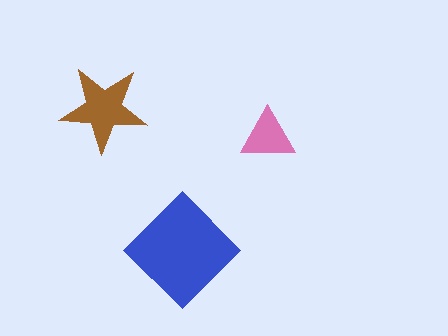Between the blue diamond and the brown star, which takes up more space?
The blue diamond.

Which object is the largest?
The blue diamond.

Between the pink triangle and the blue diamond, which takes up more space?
The blue diamond.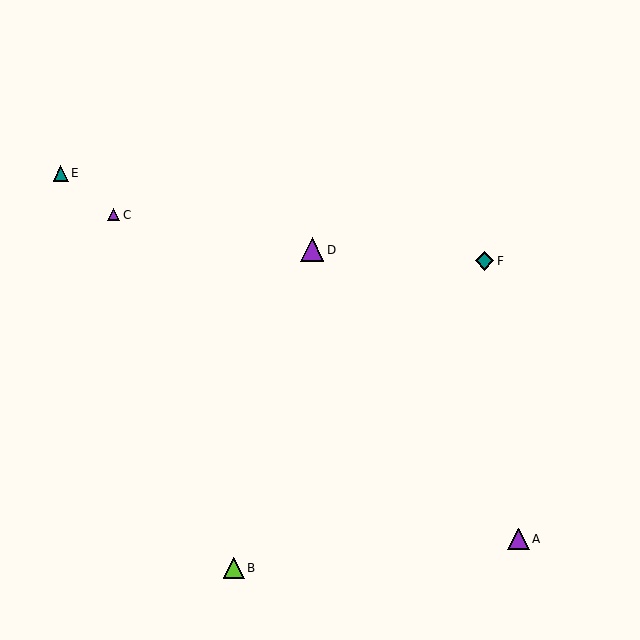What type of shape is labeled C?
Shape C is a purple triangle.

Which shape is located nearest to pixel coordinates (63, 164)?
The teal triangle (labeled E) at (61, 173) is nearest to that location.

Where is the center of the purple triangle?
The center of the purple triangle is at (312, 250).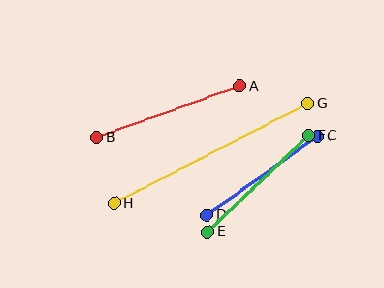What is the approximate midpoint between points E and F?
The midpoint is at approximately (258, 184) pixels.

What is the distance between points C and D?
The distance is approximately 136 pixels.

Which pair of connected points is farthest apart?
Points G and H are farthest apart.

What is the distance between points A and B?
The distance is approximately 152 pixels.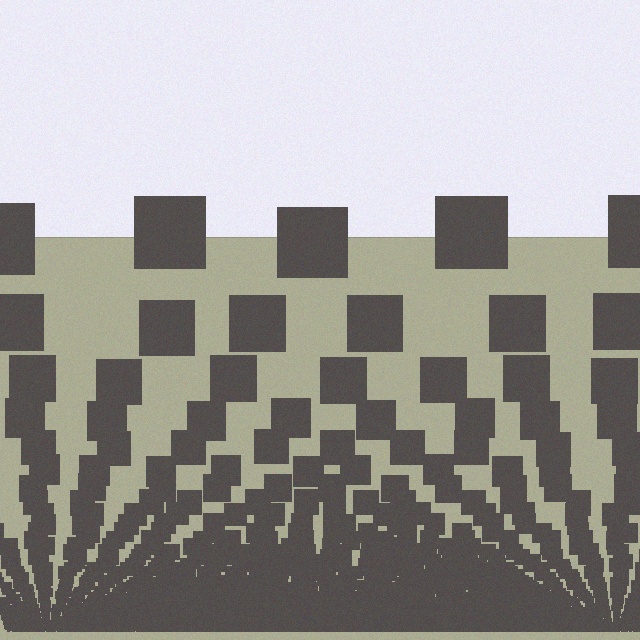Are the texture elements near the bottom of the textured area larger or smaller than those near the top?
Smaller. The gradient is inverted — elements near the bottom are smaller and denser.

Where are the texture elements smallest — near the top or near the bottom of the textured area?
Near the bottom.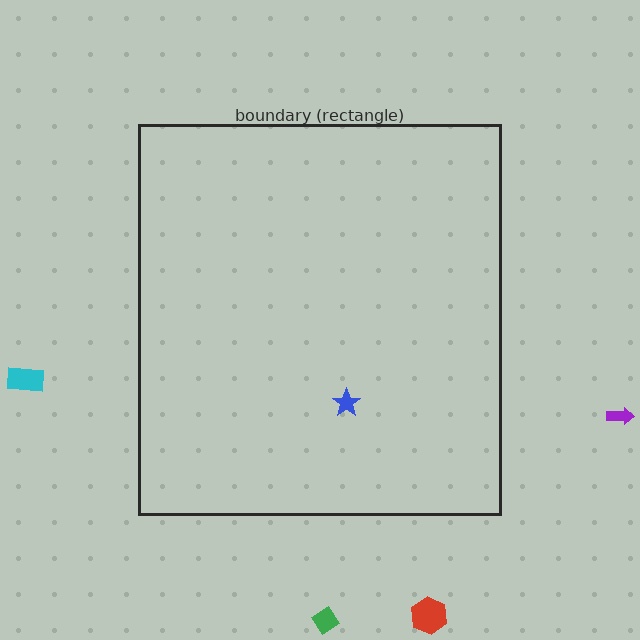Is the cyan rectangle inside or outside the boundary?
Outside.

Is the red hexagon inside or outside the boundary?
Outside.